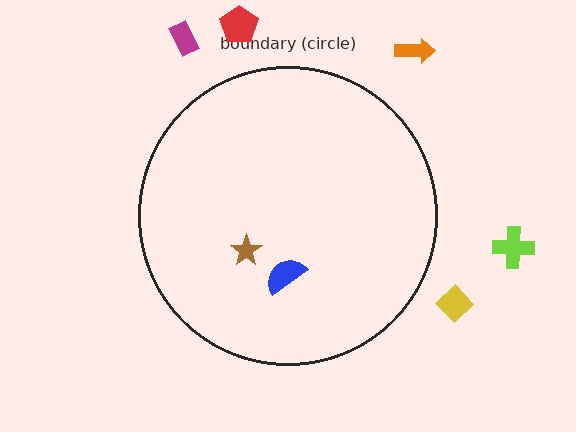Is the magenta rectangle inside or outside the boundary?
Outside.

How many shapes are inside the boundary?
2 inside, 5 outside.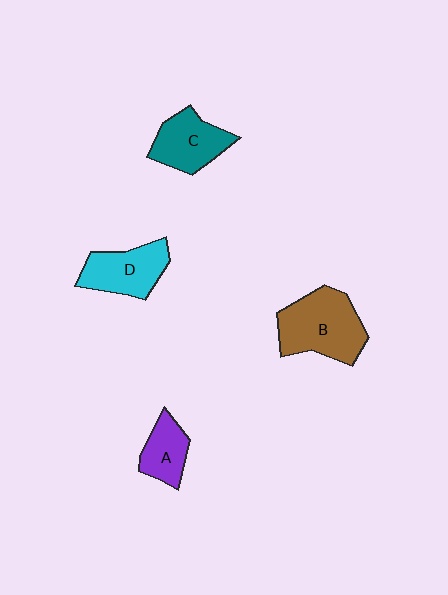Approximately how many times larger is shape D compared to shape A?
Approximately 1.4 times.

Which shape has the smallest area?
Shape A (purple).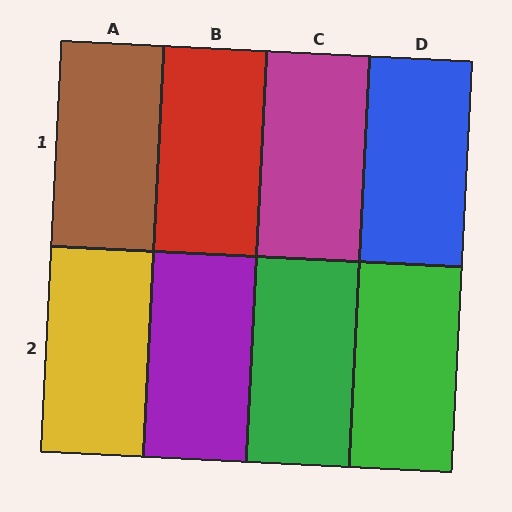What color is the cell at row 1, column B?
Red.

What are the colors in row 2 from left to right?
Yellow, purple, green, green.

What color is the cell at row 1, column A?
Brown.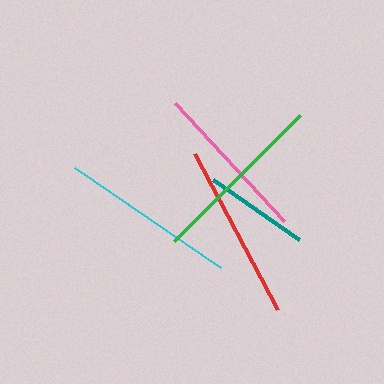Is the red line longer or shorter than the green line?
The green line is longer than the red line.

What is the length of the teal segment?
The teal segment is approximately 105 pixels long.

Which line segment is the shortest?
The teal line is the shortest at approximately 105 pixels.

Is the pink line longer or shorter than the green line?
The green line is longer than the pink line.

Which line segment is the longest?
The green line is the longest at approximately 178 pixels.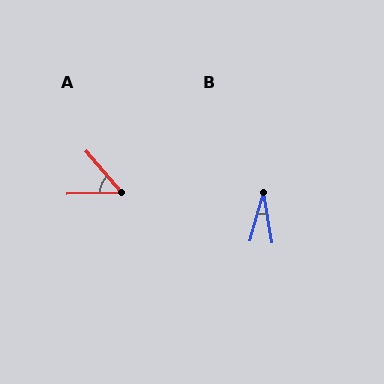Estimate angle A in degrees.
Approximately 51 degrees.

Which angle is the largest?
A, at approximately 51 degrees.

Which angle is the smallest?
B, at approximately 25 degrees.